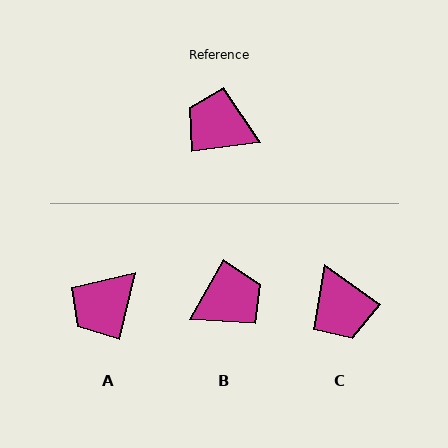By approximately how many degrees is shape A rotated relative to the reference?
Approximately 69 degrees counter-clockwise.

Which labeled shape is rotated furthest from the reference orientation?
C, about 137 degrees away.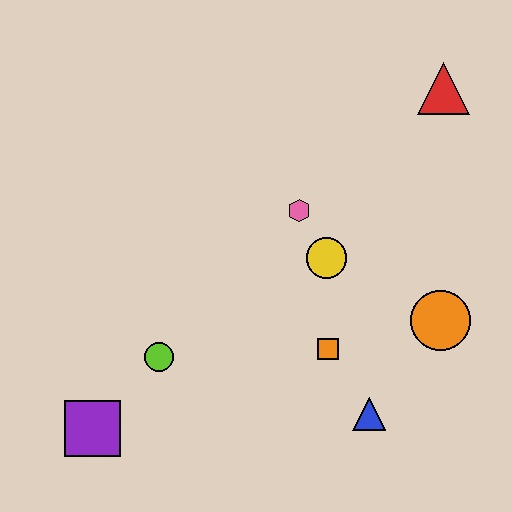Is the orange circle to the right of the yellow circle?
Yes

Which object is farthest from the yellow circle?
The purple square is farthest from the yellow circle.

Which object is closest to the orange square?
The blue triangle is closest to the orange square.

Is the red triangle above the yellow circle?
Yes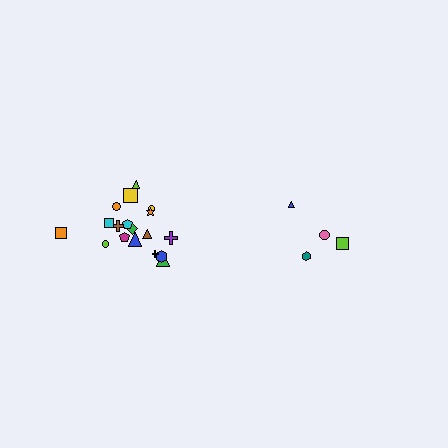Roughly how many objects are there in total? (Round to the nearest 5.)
Roughly 20 objects in total.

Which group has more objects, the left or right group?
The left group.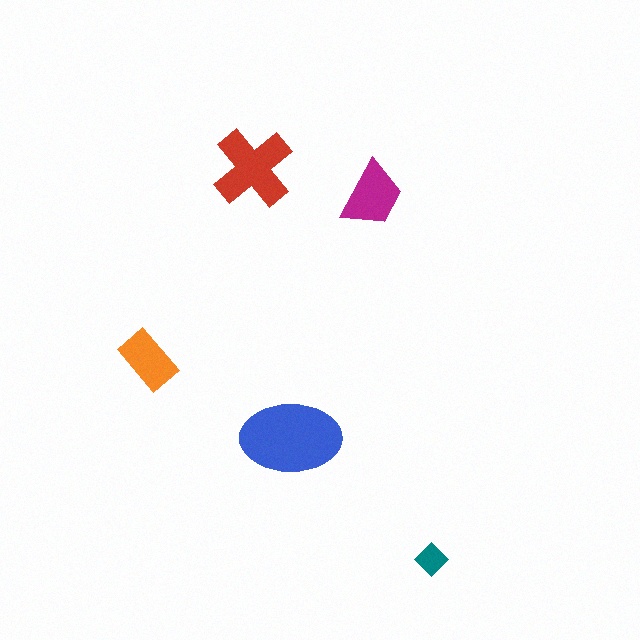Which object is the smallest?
The teal diamond.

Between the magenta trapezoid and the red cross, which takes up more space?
The red cross.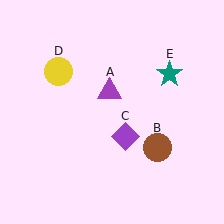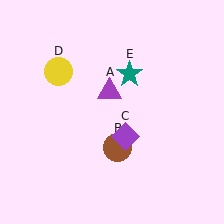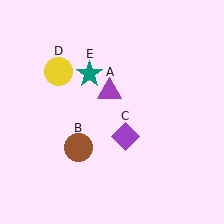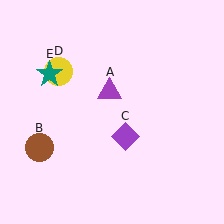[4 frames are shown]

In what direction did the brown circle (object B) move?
The brown circle (object B) moved left.